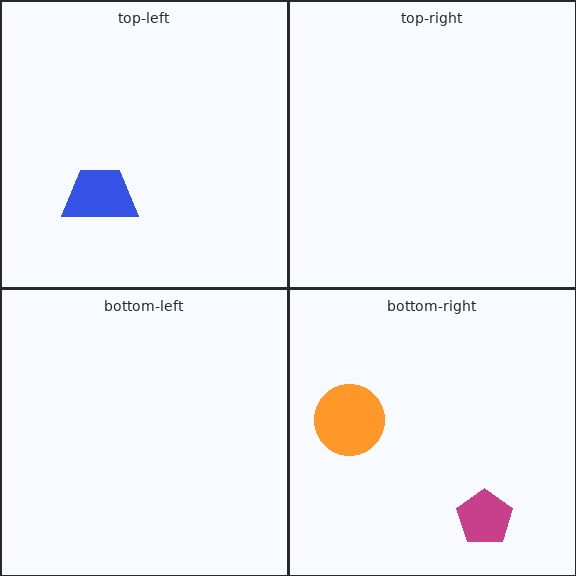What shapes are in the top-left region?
The blue trapezoid.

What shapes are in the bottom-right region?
The magenta pentagon, the orange circle.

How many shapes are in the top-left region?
1.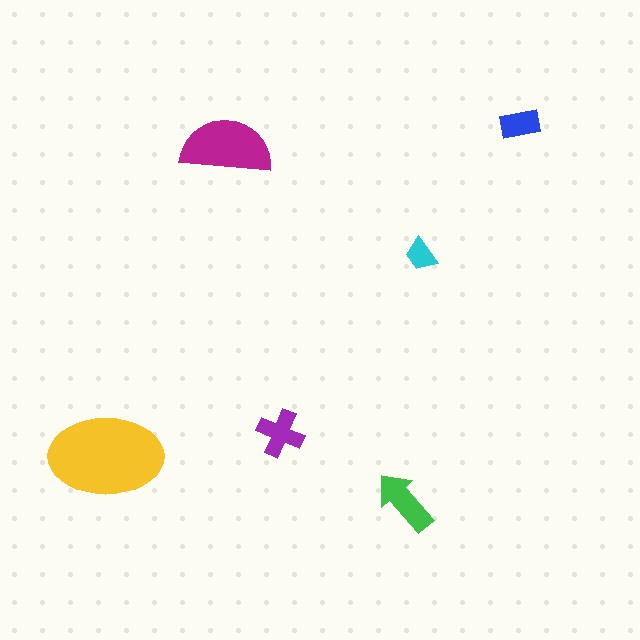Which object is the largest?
The yellow ellipse.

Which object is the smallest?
The cyan trapezoid.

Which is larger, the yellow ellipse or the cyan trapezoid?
The yellow ellipse.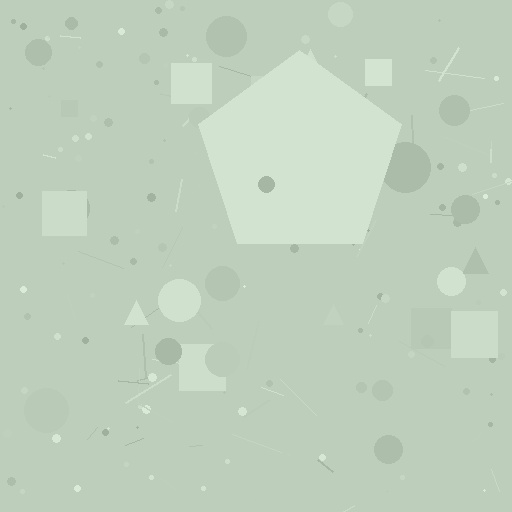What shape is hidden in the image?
A pentagon is hidden in the image.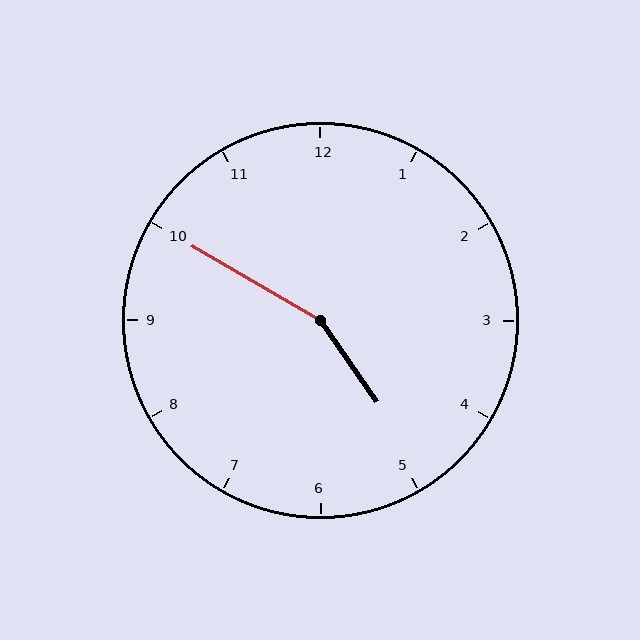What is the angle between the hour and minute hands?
Approximately 155 degrees.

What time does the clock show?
4:50.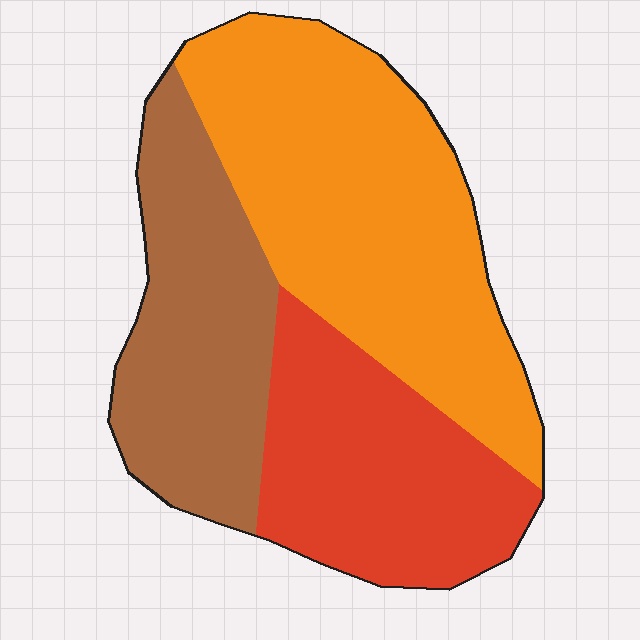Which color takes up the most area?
Orange, at roughly 45%.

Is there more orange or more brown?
Orange.